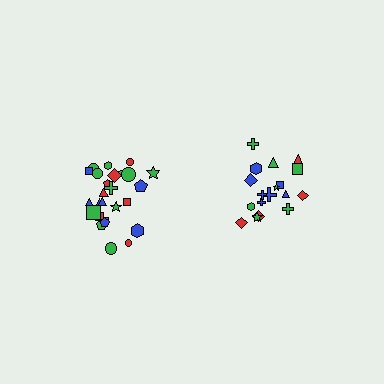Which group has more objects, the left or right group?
The left group.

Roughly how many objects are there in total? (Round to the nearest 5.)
Roughly 45 objects in total.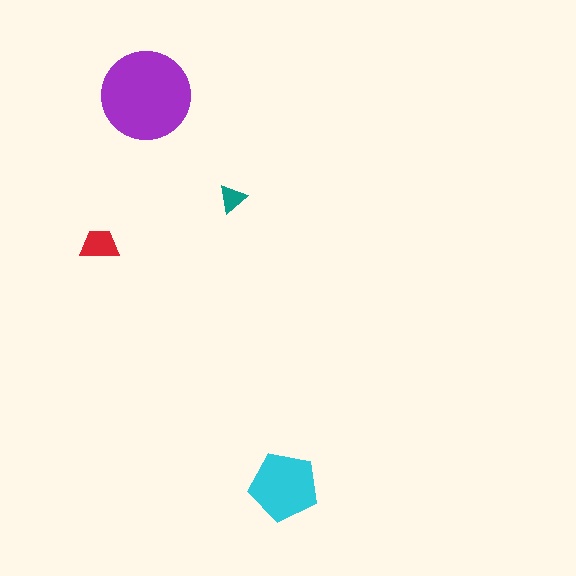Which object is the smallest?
The teal triangle.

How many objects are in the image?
There are 4 objects in the image.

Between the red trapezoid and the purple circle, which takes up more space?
The purple circle.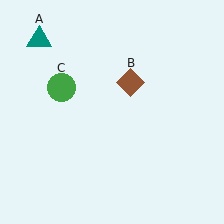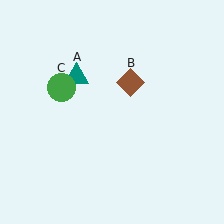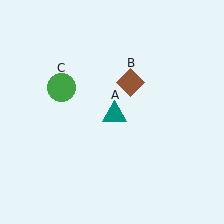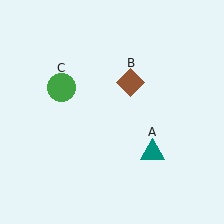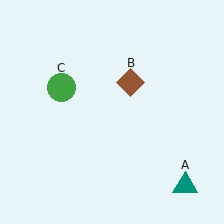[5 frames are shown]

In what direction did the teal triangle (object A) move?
The teal triangle (object A) moved down and to the right.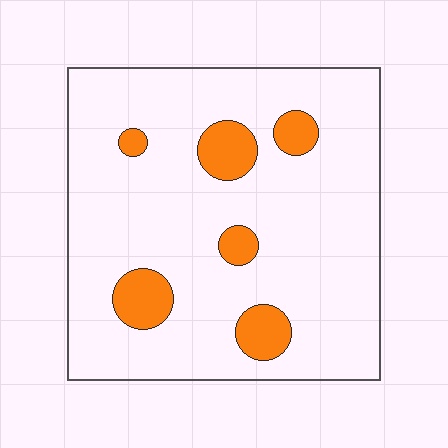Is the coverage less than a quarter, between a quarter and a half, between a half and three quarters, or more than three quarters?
Less than a quarter.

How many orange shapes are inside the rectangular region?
6.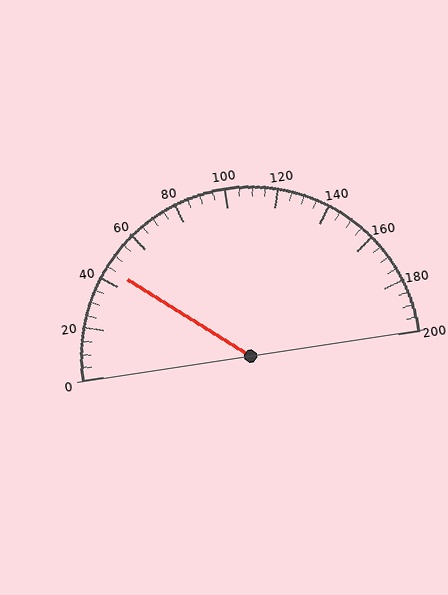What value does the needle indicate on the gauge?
The needle indicates approximately 45.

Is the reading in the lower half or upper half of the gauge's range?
The reading is in the lower half of the range (0 to 200).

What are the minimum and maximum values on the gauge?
The gauge ranges from 0 to 200.